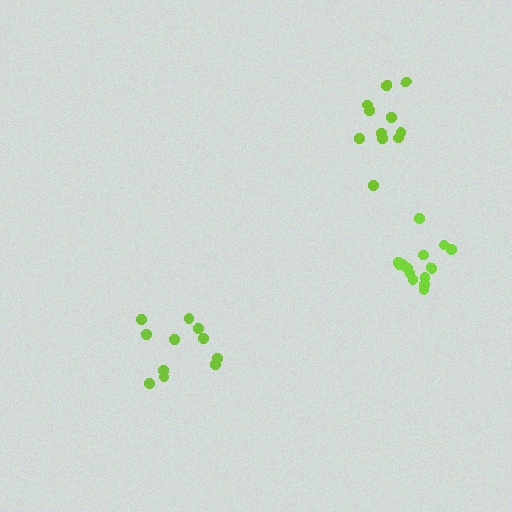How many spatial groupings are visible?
There are 3 spatial groupings.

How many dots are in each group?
Group 1: 14 dots, Group 2: 11 dots, Group 3: 11 dots (36 total).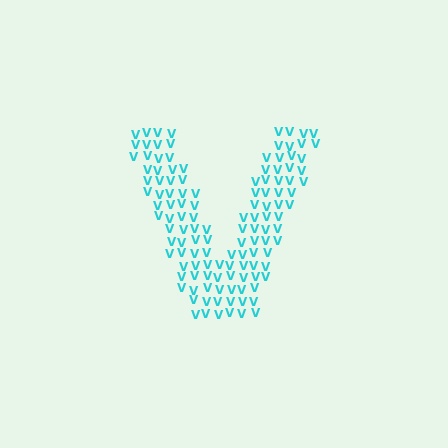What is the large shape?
The large shape is the letter V.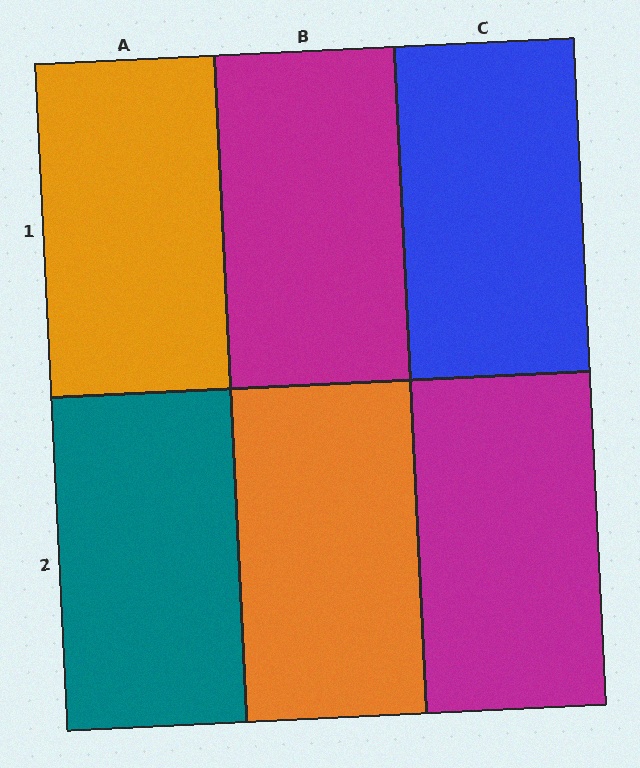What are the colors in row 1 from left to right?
Orange, magenta, blue.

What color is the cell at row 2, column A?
Teal.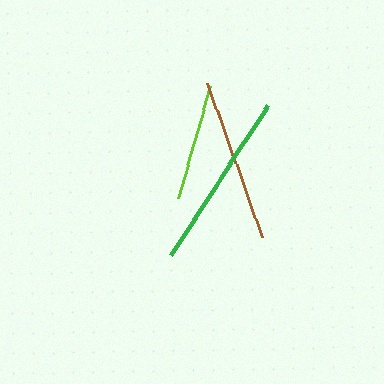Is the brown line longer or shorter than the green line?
The green line is longer than the brown line.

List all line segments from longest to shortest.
From longest to shortest: green, brown, lime.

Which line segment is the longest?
The green line is the longest at approximately 179 pixels.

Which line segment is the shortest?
The lime line is the shortest at approximately 117 pixels.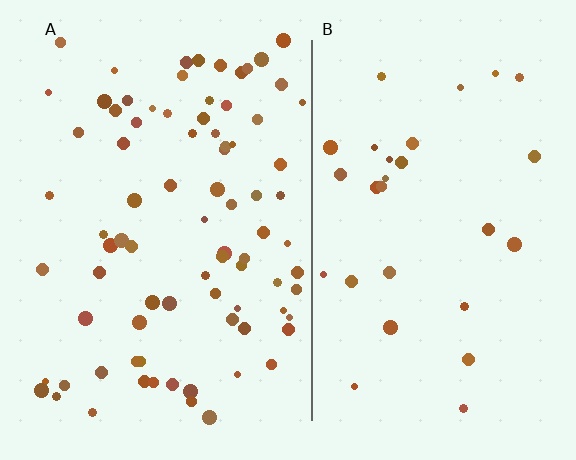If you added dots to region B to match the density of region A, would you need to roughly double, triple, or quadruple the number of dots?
Approximately triple.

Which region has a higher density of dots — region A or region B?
A (the left).